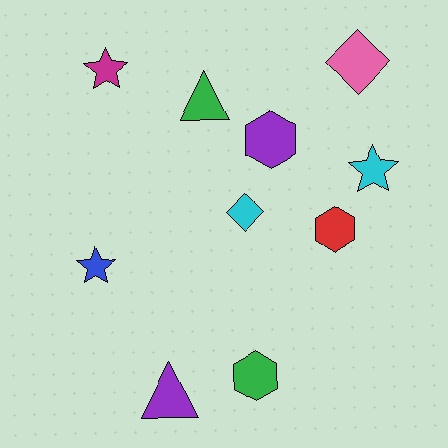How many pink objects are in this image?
There is 1 pink object.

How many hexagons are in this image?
There are 3 hexagons.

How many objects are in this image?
There are 10 objects.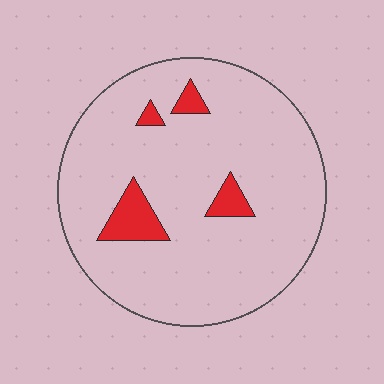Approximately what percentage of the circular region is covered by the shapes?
Approximately 10%.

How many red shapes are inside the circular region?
4.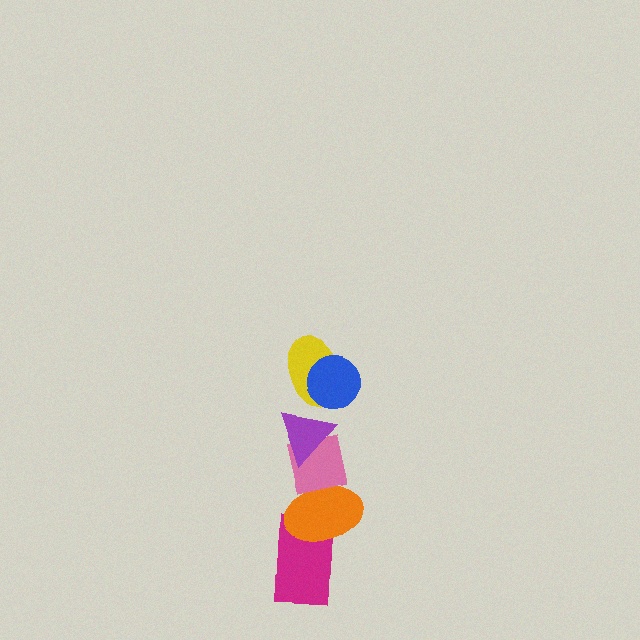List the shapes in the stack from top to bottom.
From top to bottom: the blue circle, the yellow ellipse, the purple triangle, the pink square, the orange ellipse, the magenta rectangle.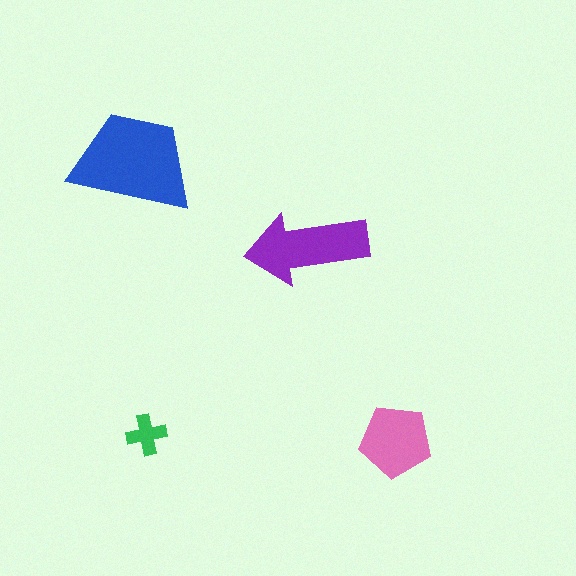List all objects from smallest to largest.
The green cross, the pink pentagon, the purple arrow, the blue trapezoid.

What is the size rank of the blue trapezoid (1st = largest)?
1st.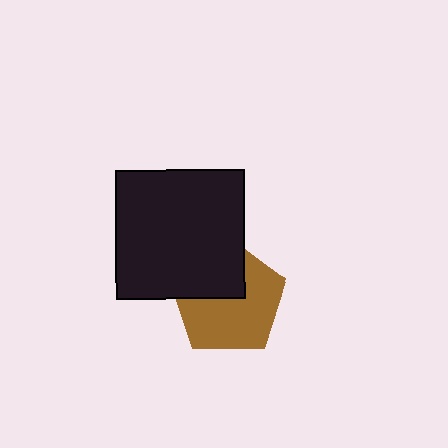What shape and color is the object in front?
The object in front is a black square.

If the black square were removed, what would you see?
You would see the complete brown pentagon.